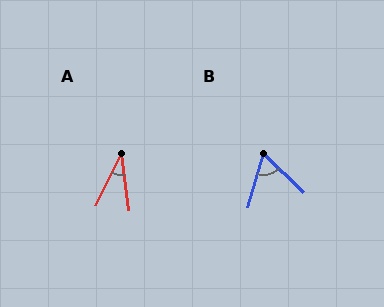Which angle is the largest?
B, at approximately 63 degrees.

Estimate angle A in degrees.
Approximately 34 degrees.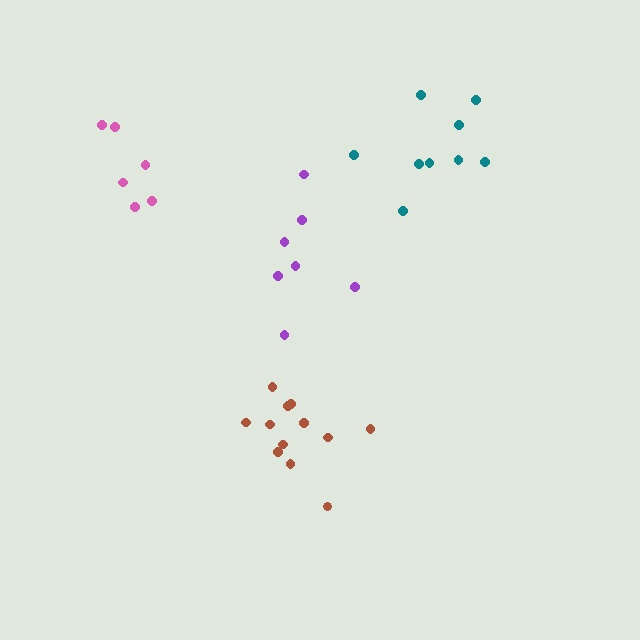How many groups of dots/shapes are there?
There are 4 groups.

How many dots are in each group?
Group 1: 7 dots, Group 2: 6 dots, Group 3: 12 dots, Group 4: 9 dots (34 total).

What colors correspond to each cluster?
The clusters are colored: purple, pink, brown, teal.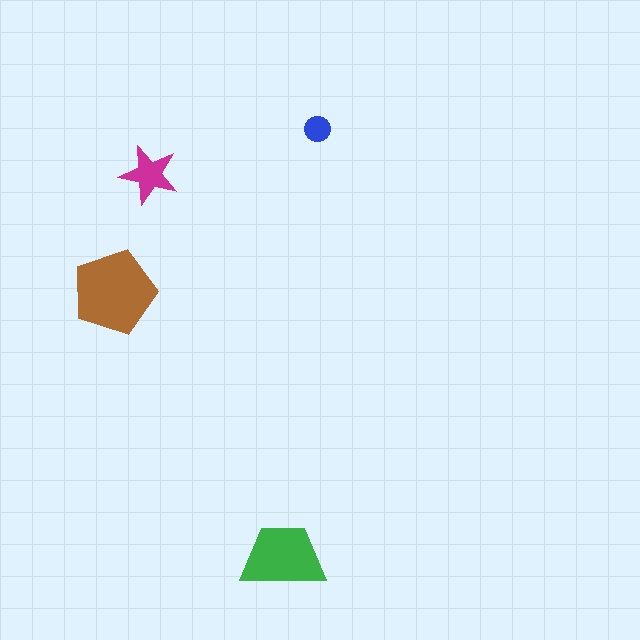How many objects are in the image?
There are 4 objects in the image.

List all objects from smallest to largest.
The blue circle, the magenta star, the green trapezoid, the brown pentagon.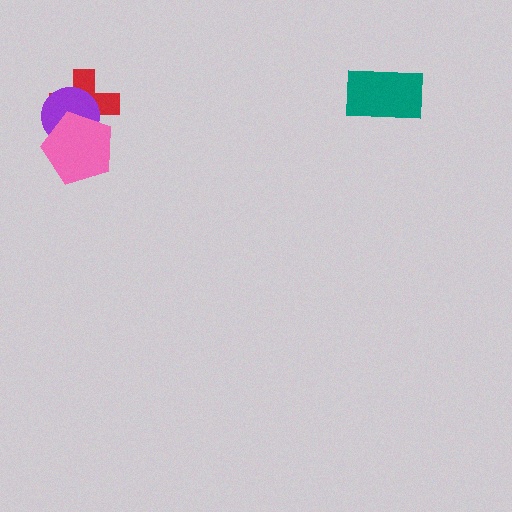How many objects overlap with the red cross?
2 objects overlap with the red cross.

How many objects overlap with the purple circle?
2 objects overlap with the purple circle.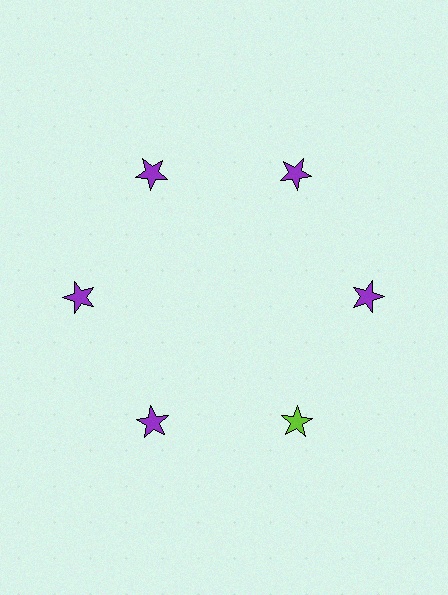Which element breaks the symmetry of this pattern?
The lime star at roughly the 5 o'clock position breaks the symmetry. All other shapes are purple stars.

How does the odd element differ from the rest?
It has a different color: lime instead of purple.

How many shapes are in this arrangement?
There are 6 shapes arranged in a ring pattern.